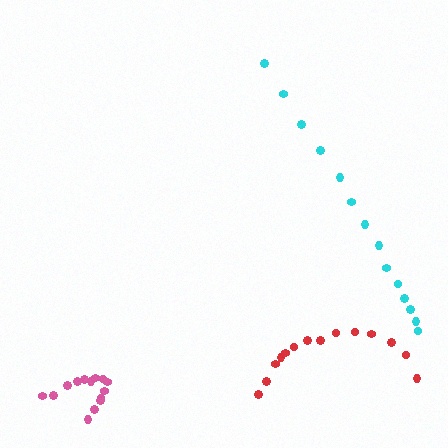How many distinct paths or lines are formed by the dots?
There are 3 distinct paths.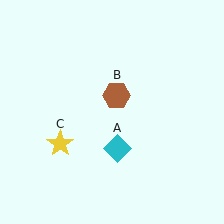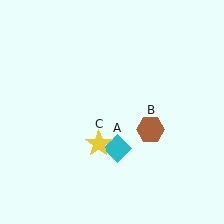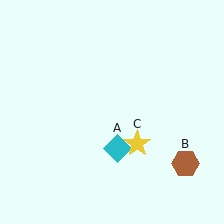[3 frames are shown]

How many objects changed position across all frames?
2 objects changed position: brown hexagon (object B), yellow star (object C).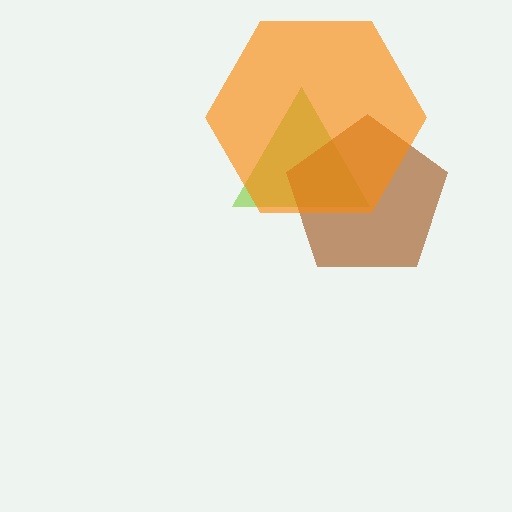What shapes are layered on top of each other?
The layered shapes are: a lime triangle, a brown pentagon, an orange hexagon.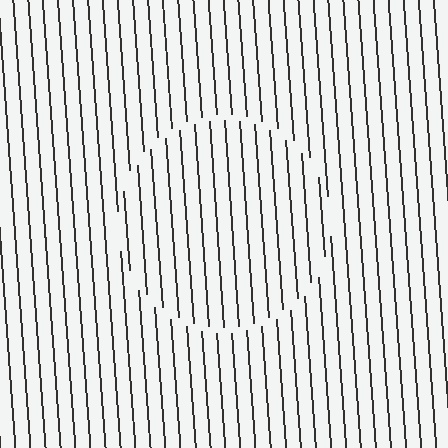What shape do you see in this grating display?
An illusory circle. The interior of the shape contains the same grating, shifted by half a period — the contour is defined by the phase discontinuity where line-ends from the inner and outer gratings abut.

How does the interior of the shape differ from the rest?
The interior of the shape contains the same grating, shifted by half a period — the contour is defined by the phase discontinuity where line-ends from the inner and outer gratings abut.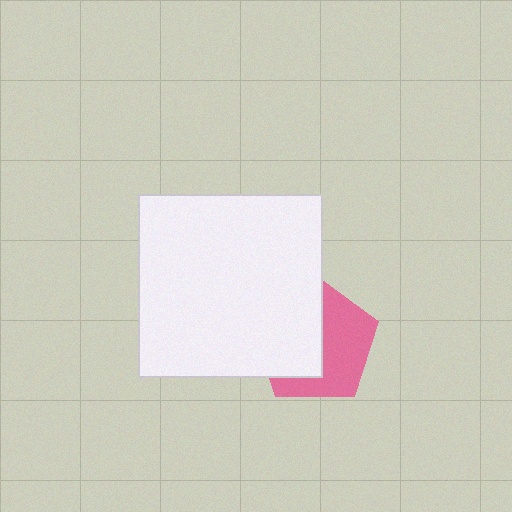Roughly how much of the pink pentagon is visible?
About half of it is visible (roughly 50%).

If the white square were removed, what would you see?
You would see the complete pink pentagon.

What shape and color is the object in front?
The object in front is a white square.